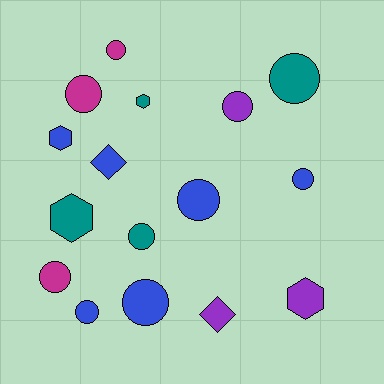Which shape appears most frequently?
Circle, with 10 objects.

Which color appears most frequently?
Blue, with 6 objects.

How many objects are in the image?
There are 16 objects.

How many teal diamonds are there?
There are no teal diamonds.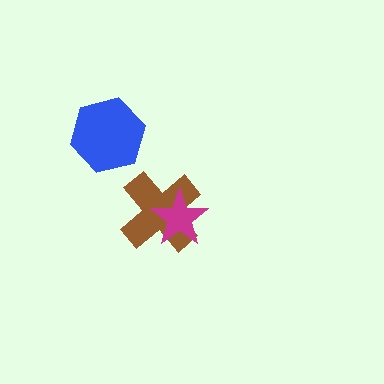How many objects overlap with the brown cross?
1 object overlaps with the brown cross.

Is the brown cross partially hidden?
Yes, it is partially covered by another shape.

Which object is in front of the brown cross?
The magenta star is in front of the brown cross.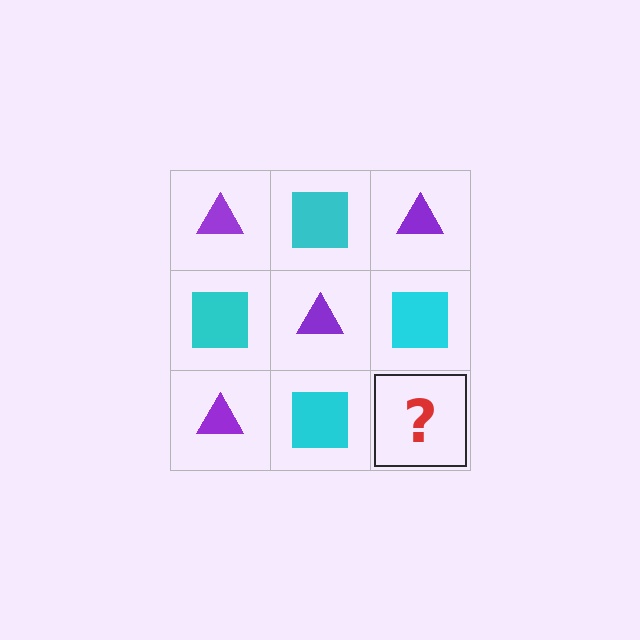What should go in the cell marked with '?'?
The missing cell should contain a purple triangle.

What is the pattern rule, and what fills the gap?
The rule is that it alternates purple triangle and cyan square in a checkerboard pattern. The gap should be filled with a purple triangle.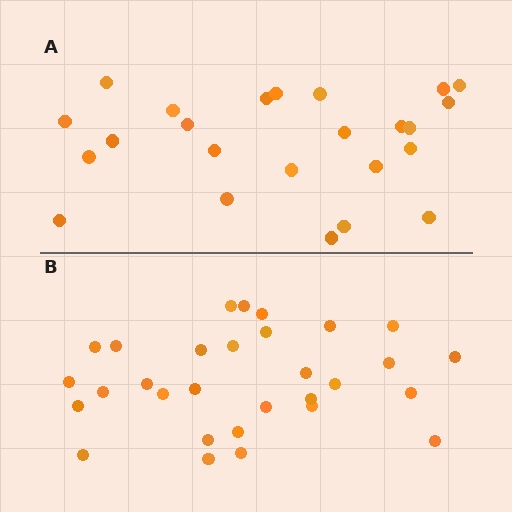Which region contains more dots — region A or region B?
Region B (the bottom region) has more dots.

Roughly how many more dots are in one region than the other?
Region B has about 6 more dots than region A.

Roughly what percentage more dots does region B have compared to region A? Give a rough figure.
About 25% more.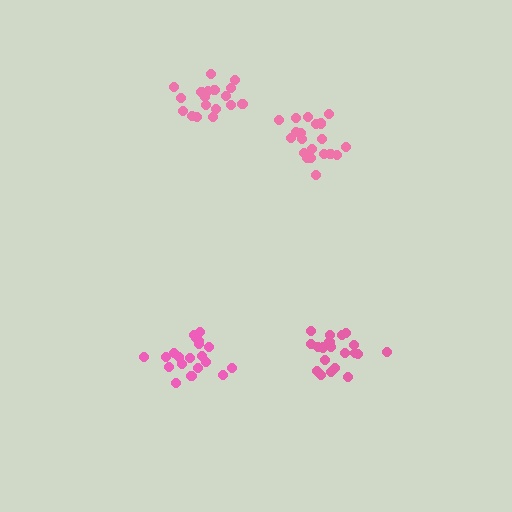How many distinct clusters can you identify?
There are 4 distinct clusters.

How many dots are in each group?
Group 1: 20 dots, Group 2: 20 dots, Group 3: 21 dots, Group 4: 18 dots (79 total).